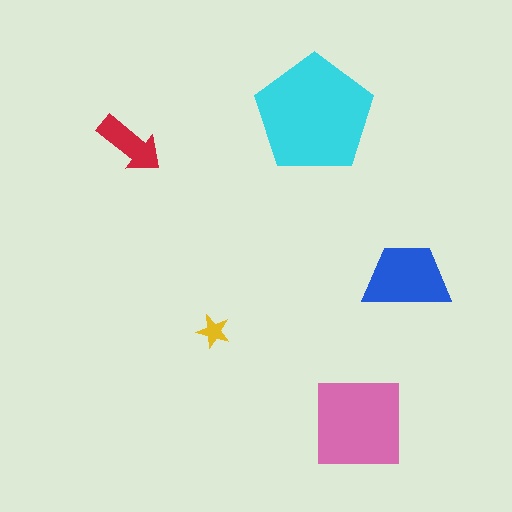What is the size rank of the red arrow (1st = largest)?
4th.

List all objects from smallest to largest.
The yellow star, the red arrow, the blue trapezoid, the pink square, the cyan pentagon.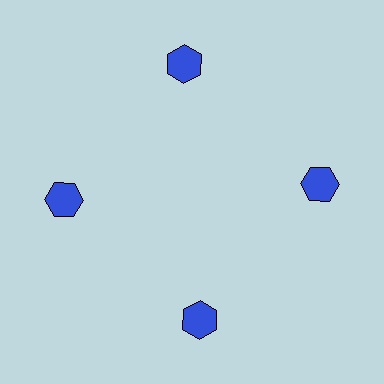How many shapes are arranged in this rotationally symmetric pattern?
There are 4 shapes, arranged in 4 groups of 1.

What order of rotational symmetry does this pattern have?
This pattern has 4-fold rotational symmetry.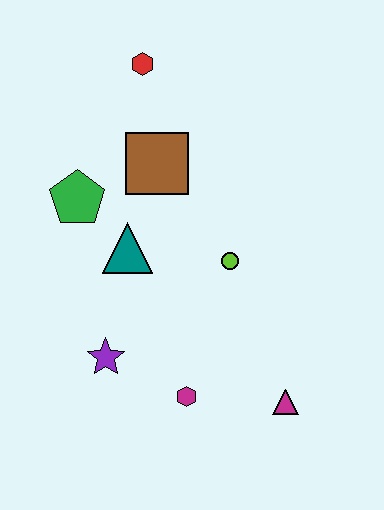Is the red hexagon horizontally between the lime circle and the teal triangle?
Yes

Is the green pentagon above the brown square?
No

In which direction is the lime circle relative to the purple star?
The lime circle is to the right of the purple star.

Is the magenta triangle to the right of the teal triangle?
Yes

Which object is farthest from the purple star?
The red hexagon is farthest from the purple star.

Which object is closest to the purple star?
The magenta hexagon is closest to the purple star.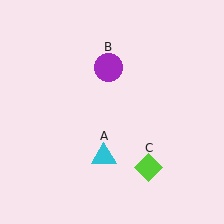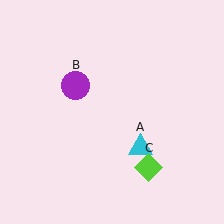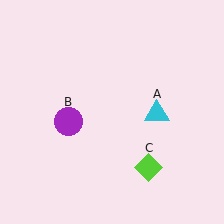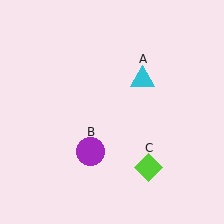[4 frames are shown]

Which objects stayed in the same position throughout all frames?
Lime diamond (object C) remained stationary.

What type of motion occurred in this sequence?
The cyan triangle (object A), purple circle (object B) rotated counterclockwise around the center of the scene.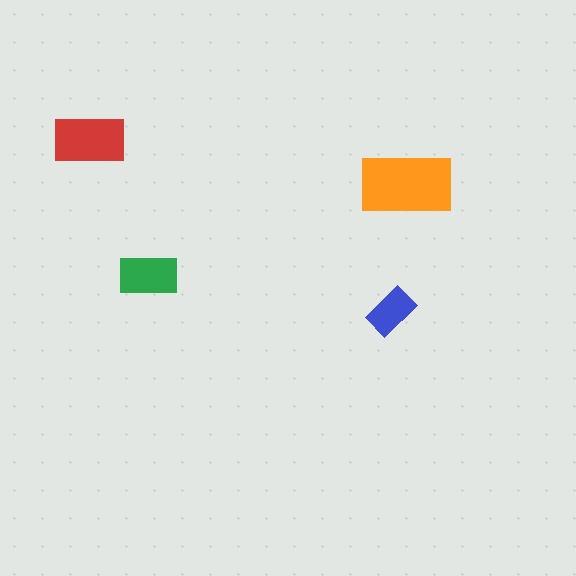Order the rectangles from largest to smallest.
the orange one, the red one, the green one, the blue one.